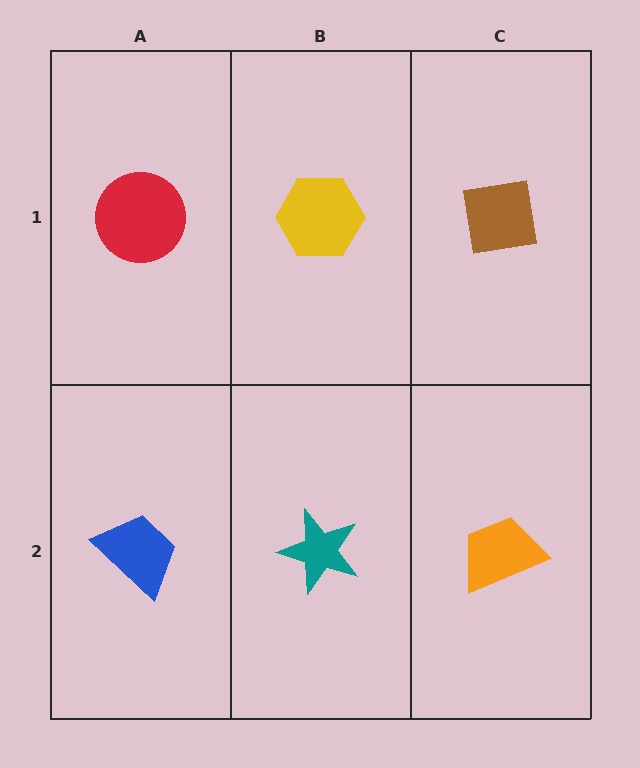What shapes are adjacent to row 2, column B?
A yellow hexagon (row 1, column B), a blue trapezoid (row 2, column A), an orange trapezoid (row 2, column C).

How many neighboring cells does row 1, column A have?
2.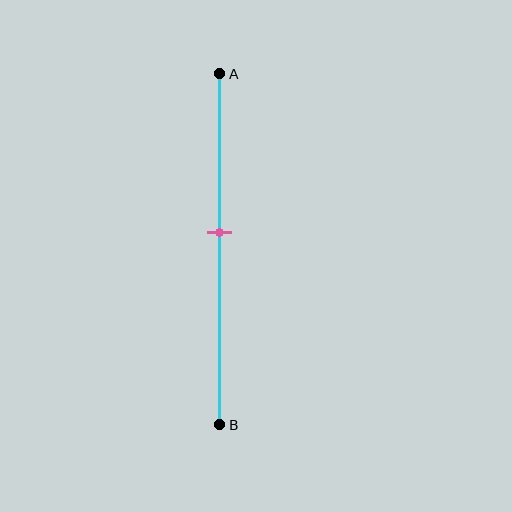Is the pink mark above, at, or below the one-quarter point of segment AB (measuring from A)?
The pink mark is below the one-quarter point of segment AB.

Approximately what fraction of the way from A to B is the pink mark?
The pink mark is approximately 45% of the way from A to B.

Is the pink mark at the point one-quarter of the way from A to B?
No, the mark is at about 45% from A, not at the 25% one-quarter point.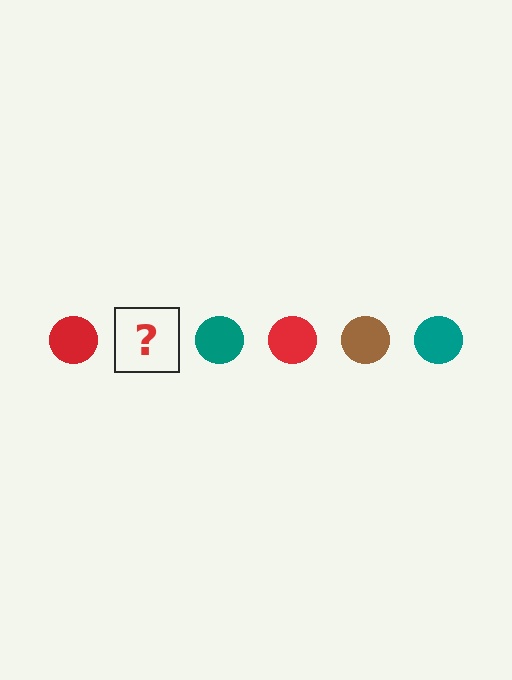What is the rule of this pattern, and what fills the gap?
The rule is that the pattern cycles through red, brown, teal circles. The gap should be filled with a brown circle.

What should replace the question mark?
The question mark should be replaced with a brown circle.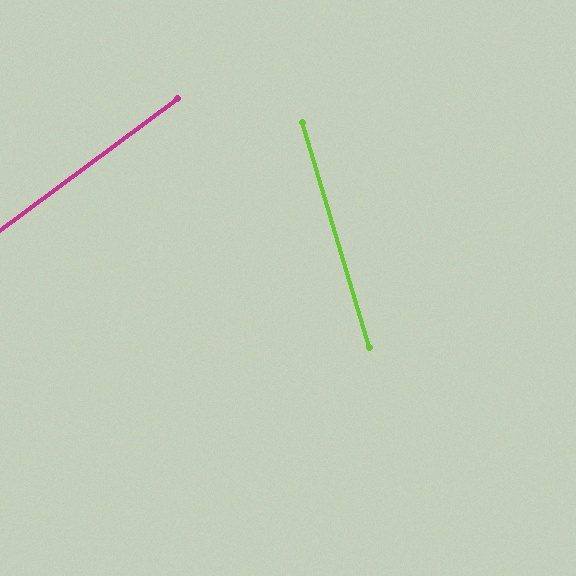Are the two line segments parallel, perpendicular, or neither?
Neither parallel nor perpendicular — they differ by about 70°.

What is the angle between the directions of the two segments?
Approximately 70 degrees.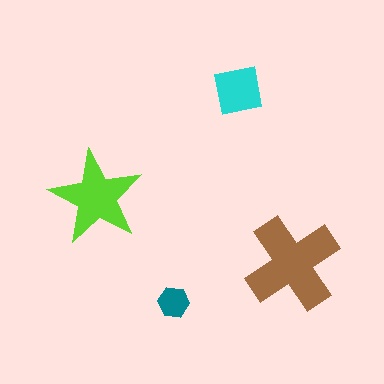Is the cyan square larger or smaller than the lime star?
Smaller.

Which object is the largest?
The brown cross.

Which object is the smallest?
The teal hexagon.